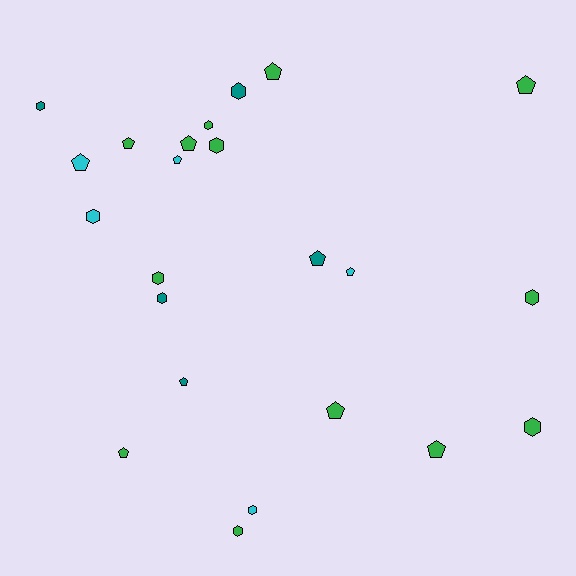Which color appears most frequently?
Green, with 13 objects.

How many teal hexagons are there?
There are 3 teal hexagons.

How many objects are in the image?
There are 23 objects.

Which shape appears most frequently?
Pentagon, with 12 objects.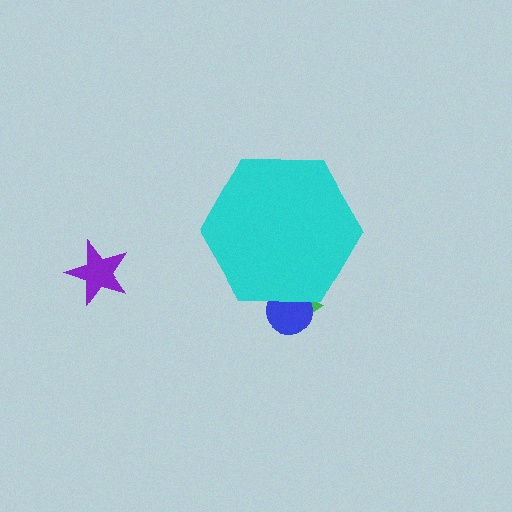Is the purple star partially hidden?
No, the purple star is fully visible.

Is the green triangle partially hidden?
Yes, the green triangle is partially hidden behind the cyan hexagon.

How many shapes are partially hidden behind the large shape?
2 shapes are partially hidden.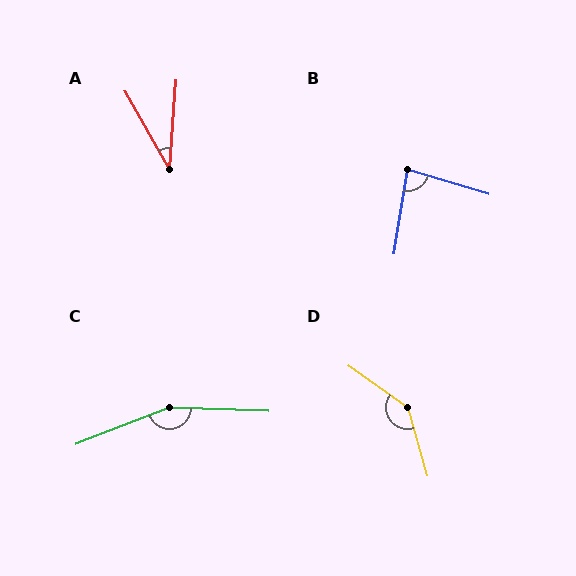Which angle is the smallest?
A, at approximately 33 degrees.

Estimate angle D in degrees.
Approximately 142 degrees.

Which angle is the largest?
C, at approximately 157 degrees.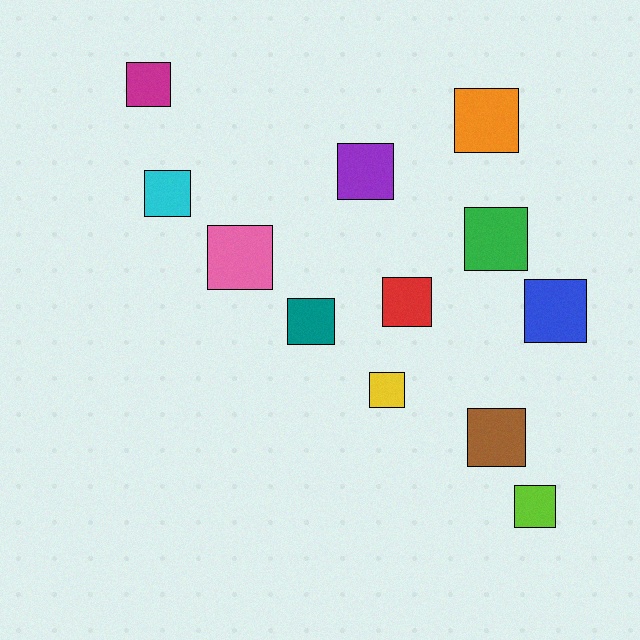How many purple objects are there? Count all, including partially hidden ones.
There is 1 purple object.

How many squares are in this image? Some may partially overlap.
There are 12 squares.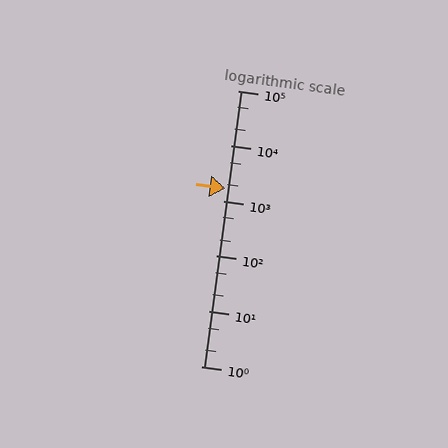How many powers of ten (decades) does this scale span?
The scale spans 5 decades, from 1 to 100000.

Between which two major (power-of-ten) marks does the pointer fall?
The pointer is between 1000 and 10000.